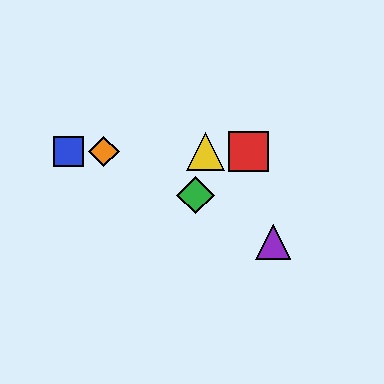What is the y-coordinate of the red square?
The red square is at y≈152.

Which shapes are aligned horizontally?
The red square, the blue square, the yellow triangle, the orange diamond are aligned horizontally.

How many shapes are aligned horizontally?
4 shapes (the red square, the blue square, the yellow triangle, the orange diamond) are aligned horizontally.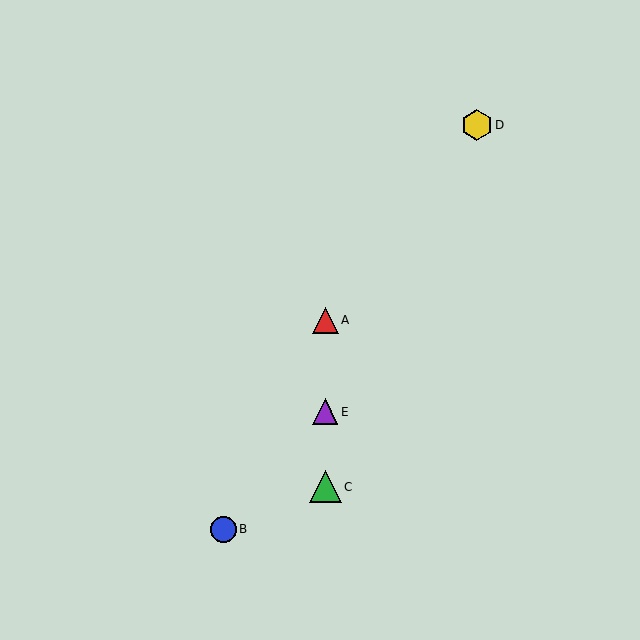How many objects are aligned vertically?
3 objects (A, C, E) are aligned vertically.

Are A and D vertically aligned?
No, A is at x≈325 and D is at x≈477.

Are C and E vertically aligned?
Yes, both are at x≈325.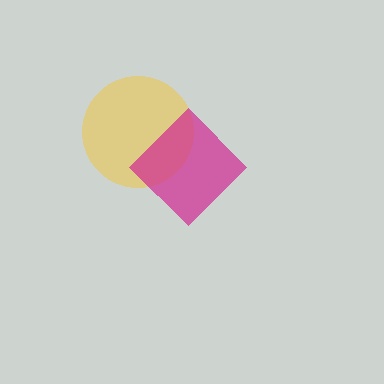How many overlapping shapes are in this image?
There are 2 overlapping shapes in the image.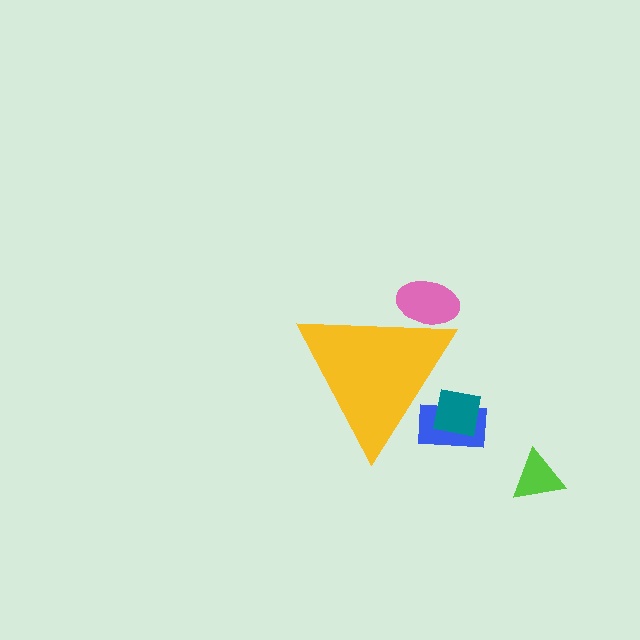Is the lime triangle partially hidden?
No, the lime triangle is fully visible.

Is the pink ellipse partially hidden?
Yes, the pink ellipse is partially hidden behind the yellow triangle.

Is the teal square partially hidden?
Yes, the teal square is partially hidden behind the yellow triangle.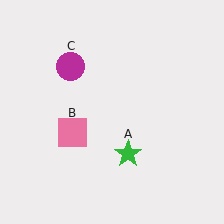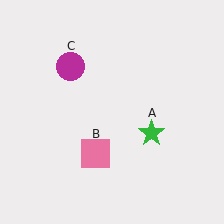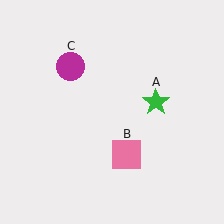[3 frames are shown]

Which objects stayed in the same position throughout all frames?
Magenta circle (object C) remained stationary.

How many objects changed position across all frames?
2 objects changed position: green star (object A), pink square (object B).